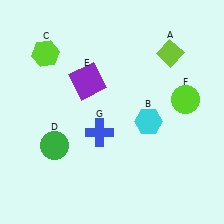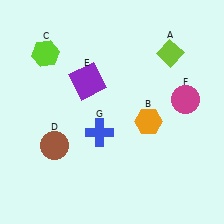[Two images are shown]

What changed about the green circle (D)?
In Image 1, D is green. In Image 2, it changed to brown.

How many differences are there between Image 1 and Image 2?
There are 3 differences between the two images.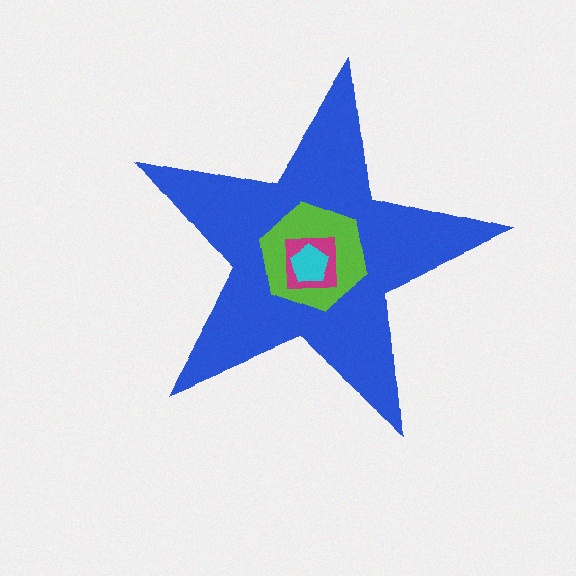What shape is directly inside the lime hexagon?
The magenta square.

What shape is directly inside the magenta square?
The cyan pentagon.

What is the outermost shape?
The blue star.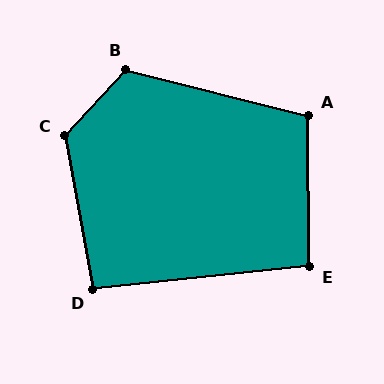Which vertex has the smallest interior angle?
D, at approximately 94 degrees.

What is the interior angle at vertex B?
Approximately 119 degrees (obtuse).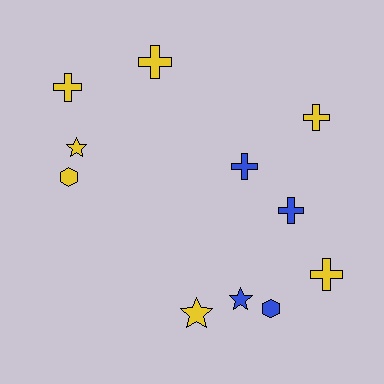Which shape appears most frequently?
Cross, with 6 objects.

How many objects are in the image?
There are 11 objects.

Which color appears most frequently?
Yellow, with 7 objects.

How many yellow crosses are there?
There are 4 yellow crosses.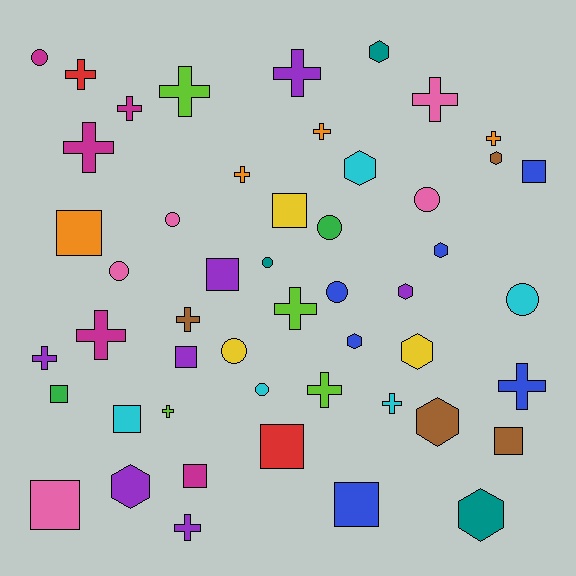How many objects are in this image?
There are 50 objects.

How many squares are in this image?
There are 12 squares.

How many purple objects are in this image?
There are 7 purple objects.